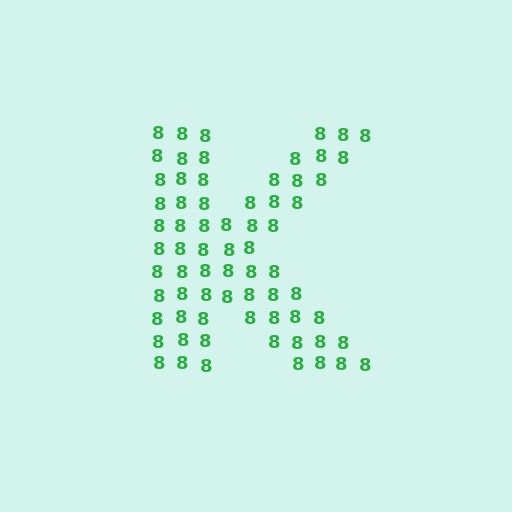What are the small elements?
The small elements are digit 8's.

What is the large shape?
The large shape is the letter K.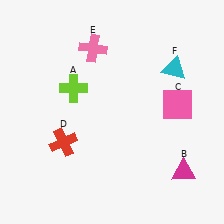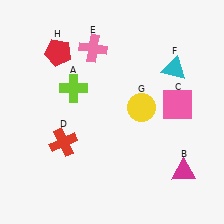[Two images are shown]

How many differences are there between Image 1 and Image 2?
There are 2 differences between the two images.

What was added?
A yellow circle (G), a red pentagon (H) were added in Image 2.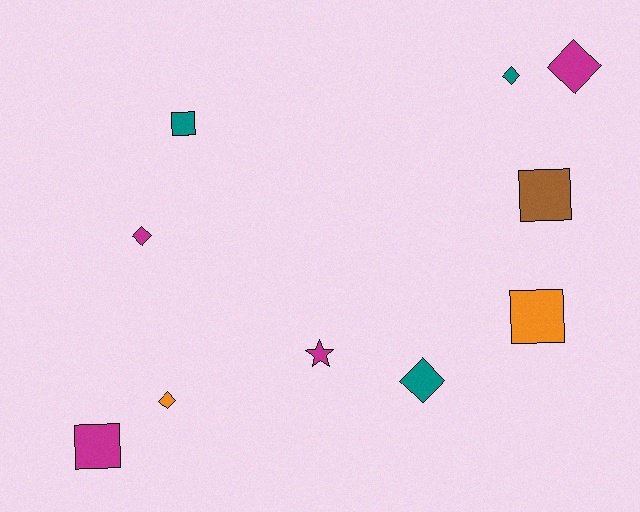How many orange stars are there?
There are no orange stars.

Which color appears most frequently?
Magenta, with 4 objects.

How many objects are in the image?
There are 10 objects.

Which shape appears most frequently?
Diamond, with 5 objects.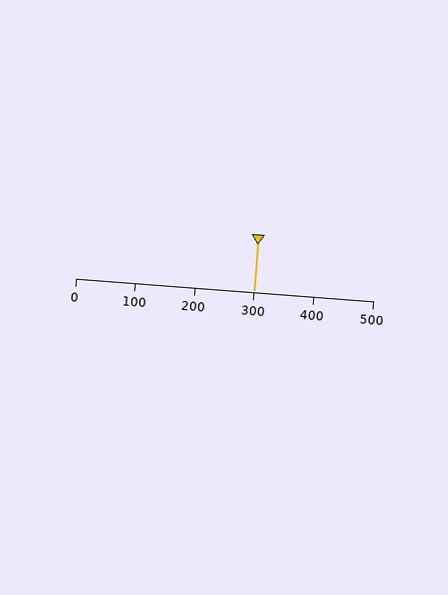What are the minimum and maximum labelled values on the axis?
The axis runs from 0 to 500.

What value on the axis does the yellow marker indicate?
The marker indicates approximately 300.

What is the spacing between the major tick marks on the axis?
The major ticks are spaced 100 apart.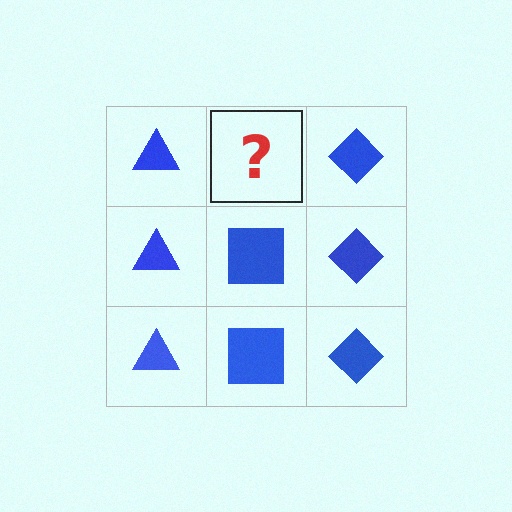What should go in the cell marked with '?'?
The missing cell should contain a blue square.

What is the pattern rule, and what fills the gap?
The rule is that each column has a consistent shape. The gap should be filled with a blue square.